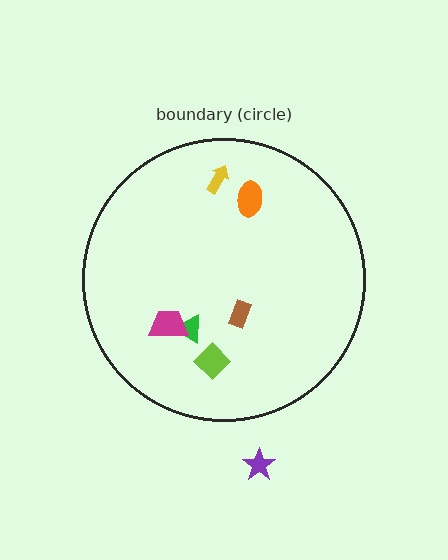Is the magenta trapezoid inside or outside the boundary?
Inside.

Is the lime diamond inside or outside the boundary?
Inside.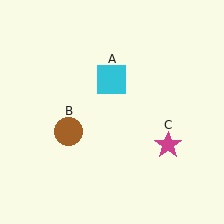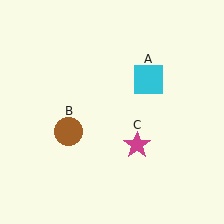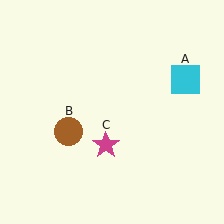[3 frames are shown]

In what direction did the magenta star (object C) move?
The magenta star (object C) moved left.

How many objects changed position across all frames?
2 objects changed position: cyan square (object A), magenta star (object C).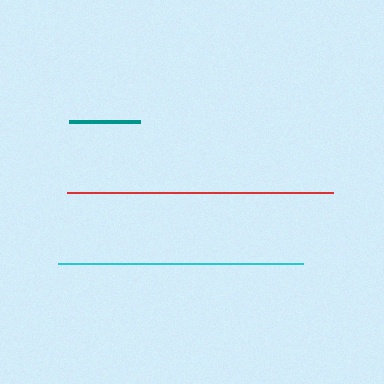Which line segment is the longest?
The red line is the longest at approximately 265 pixels.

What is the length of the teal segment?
The teal segment is approximately 71 pixels long.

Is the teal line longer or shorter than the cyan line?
The cyan line is longer than the teal line.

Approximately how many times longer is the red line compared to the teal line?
The red line is approximately 3.7 times the length of the teal line.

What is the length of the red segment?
The red segment is approximately 265 pixels long.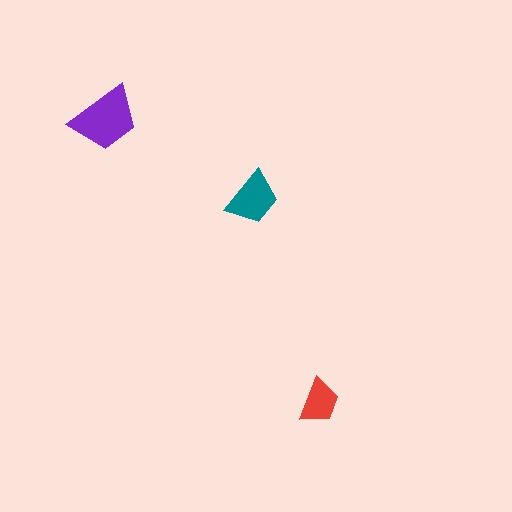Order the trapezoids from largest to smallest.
the purple one, the teal one, the red one.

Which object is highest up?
The purple trapezoid is topmost.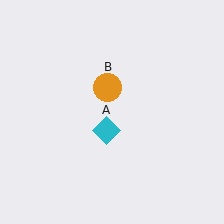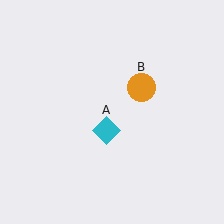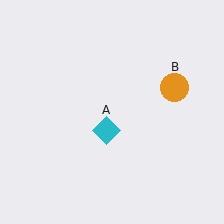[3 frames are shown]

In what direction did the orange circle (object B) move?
The orange circle (object B) moved right.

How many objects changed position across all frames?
1 object changed position: orange circle (object B).